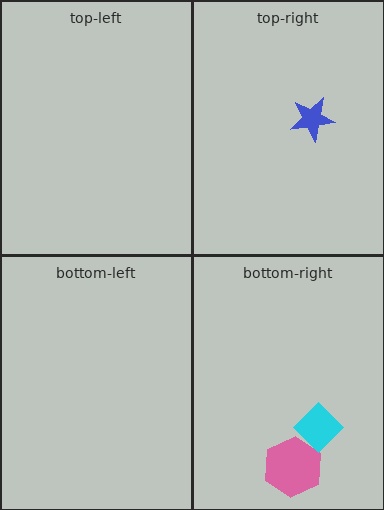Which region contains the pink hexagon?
The bottom-right region.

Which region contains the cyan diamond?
The bottom-right region.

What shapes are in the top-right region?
The blue star.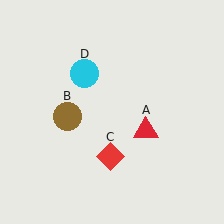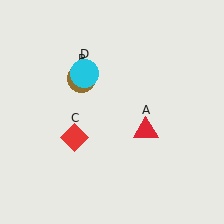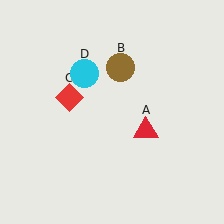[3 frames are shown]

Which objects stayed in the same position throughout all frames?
Red triangle (object A) and cyan circle (object D) remained stationary.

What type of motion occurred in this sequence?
The brown circle (object B), red diamond (object C) rotated clockwise around the center of the scene.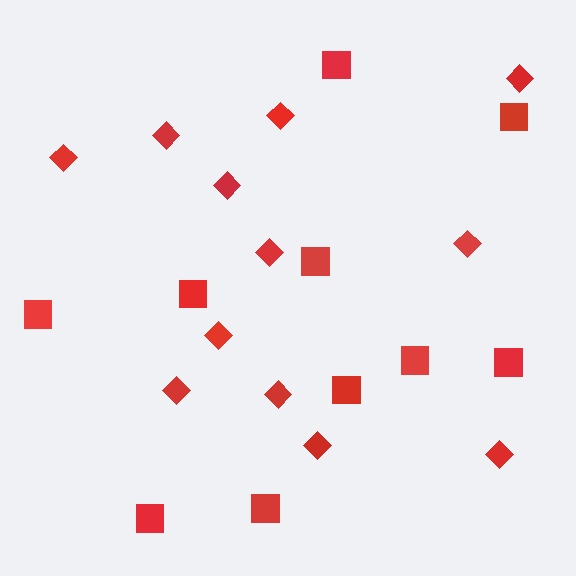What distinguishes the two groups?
There are 2 groups: one group of diamonds (12) and one group of squares (10).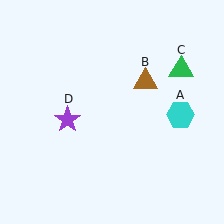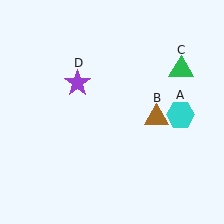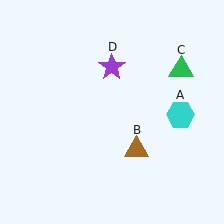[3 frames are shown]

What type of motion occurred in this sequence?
The brown triangle (object B), purple star (object D) rotated clockwise around the center of the scene.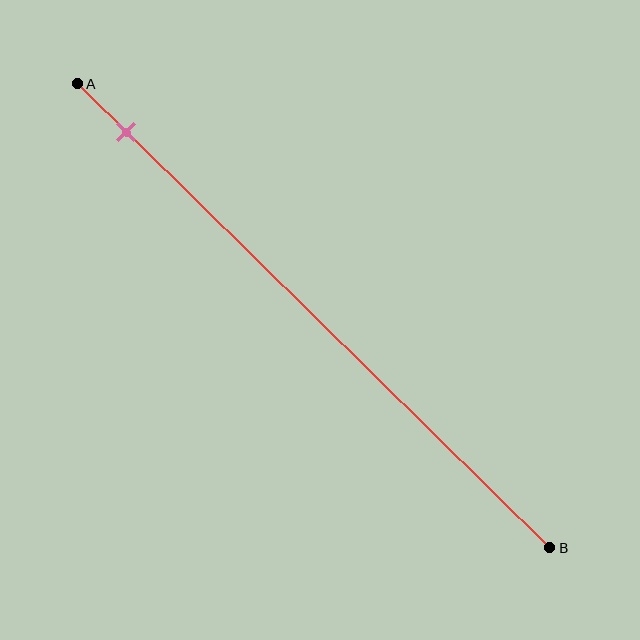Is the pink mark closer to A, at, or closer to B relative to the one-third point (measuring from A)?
The pink mark is closer to point A than the one-third point of segment AB.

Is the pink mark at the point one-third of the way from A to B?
No, the mark is at about 10% from A, not at the 33% one-third point.